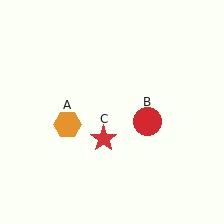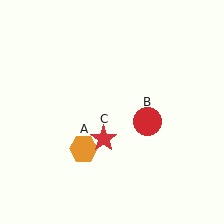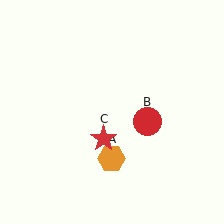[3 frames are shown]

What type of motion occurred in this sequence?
The orange hexagon (object A) rotated counterclockwise around the center of the scene.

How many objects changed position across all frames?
1 object changed position: orange hexagon (object A).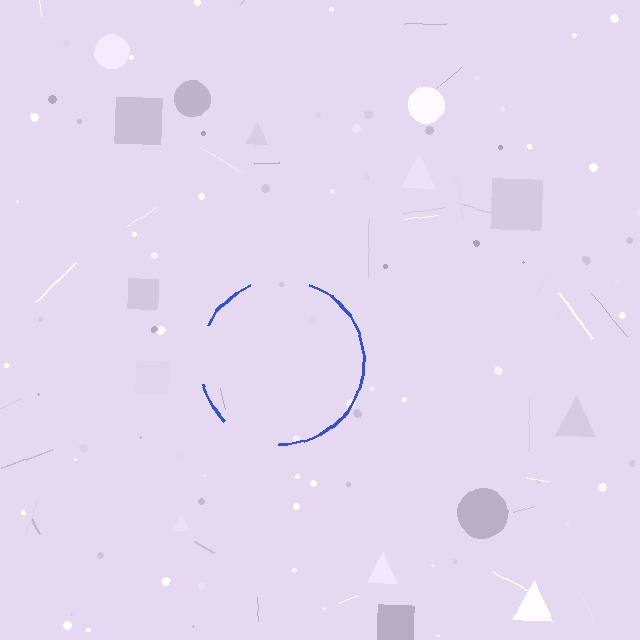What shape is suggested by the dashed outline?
The dashed outline suggests a circle.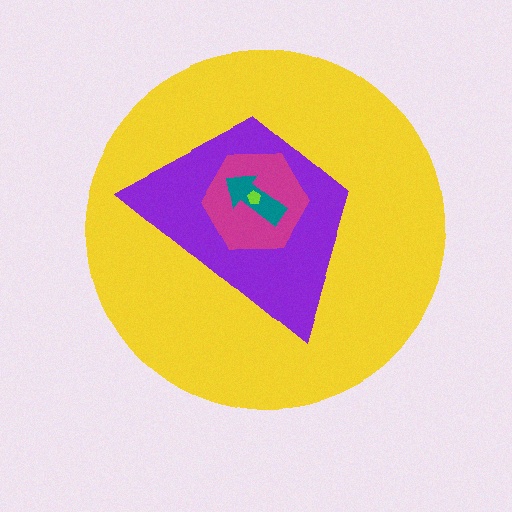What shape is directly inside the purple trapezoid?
The magenta hexagon.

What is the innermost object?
The lime pentagon.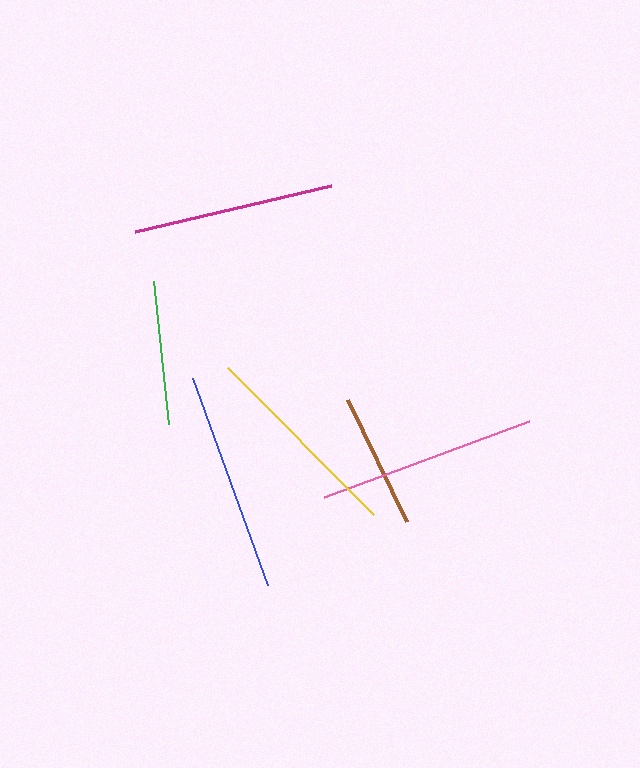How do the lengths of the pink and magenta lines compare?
The pink and magenta lines are approximately the same length.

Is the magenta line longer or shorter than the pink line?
The pink line is longer than the magenta line.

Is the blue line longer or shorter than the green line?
The blue line is longer than the green line.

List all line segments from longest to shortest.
From longest to shortest: blue, pink, yellow, magenta, green, brown.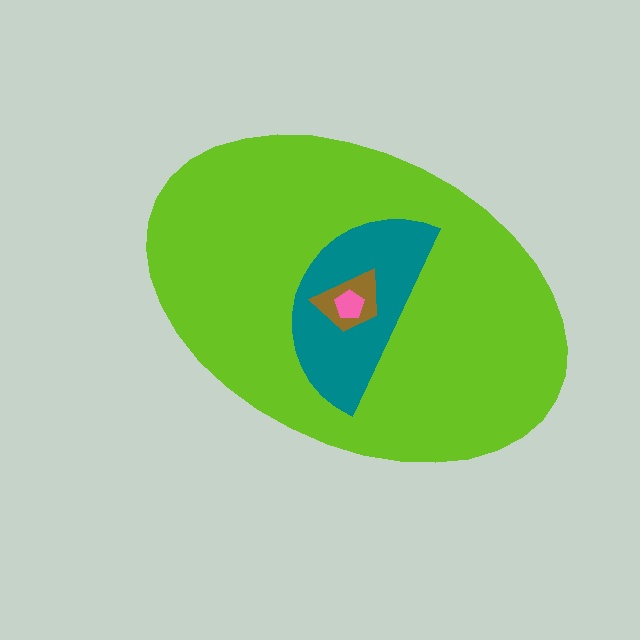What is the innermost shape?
The pink pentagon.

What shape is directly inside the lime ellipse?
The teal semicircle.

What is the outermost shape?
The lime ellipse.